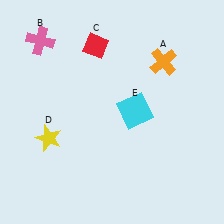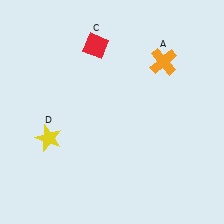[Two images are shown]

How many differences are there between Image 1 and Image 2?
There are 2 differences between the two images.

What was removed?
The cyan square (E), the pink cross (B) were removed in Image 2.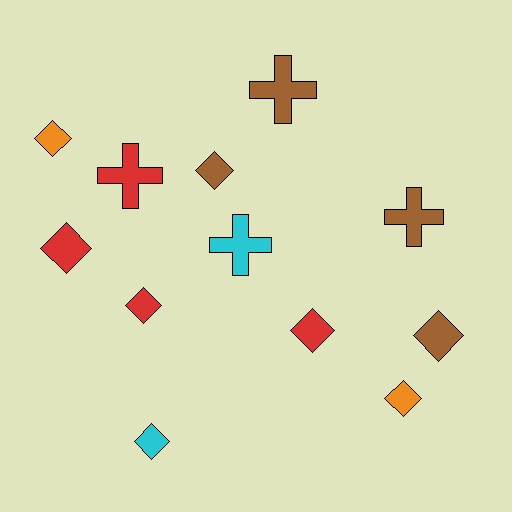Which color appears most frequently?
Red, with 4 objects.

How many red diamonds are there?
There are 3 red diamonds.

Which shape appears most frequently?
Diamond, with 8 objects.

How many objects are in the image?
There are 12 objects.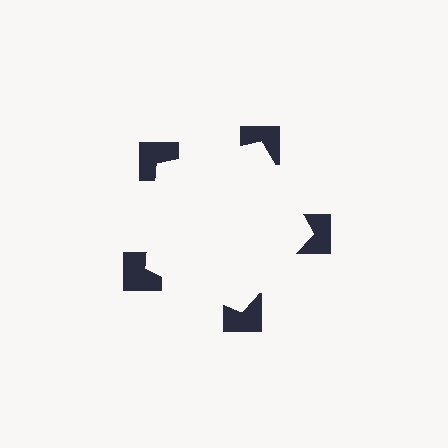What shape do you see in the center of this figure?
An illusory pentagon — its edges are inferred from the aligned wedge cuts in the notched squares, not physically drawn.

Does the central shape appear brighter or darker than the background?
It typically appears slightly brighter than the background, even though no actual brightness change is drawn.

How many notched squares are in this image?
There are 5 — one at each vertex of the illusory pentagon.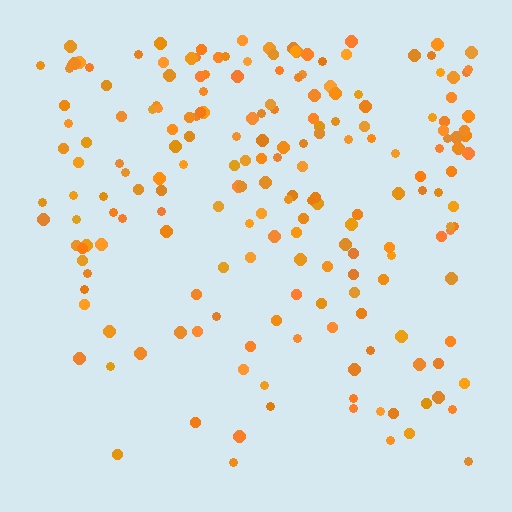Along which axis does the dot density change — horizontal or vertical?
Vertical.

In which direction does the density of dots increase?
From bottom to top, with the top side densest.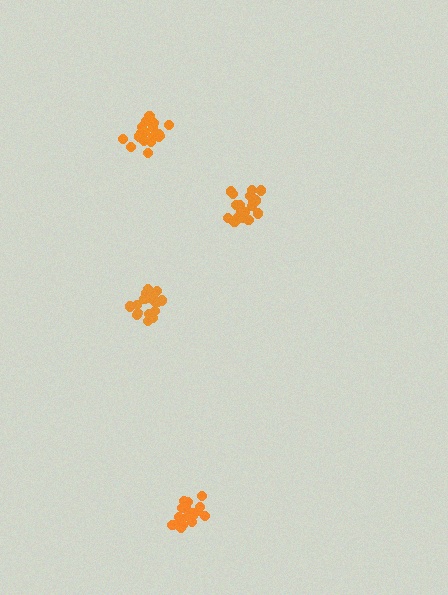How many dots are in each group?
Group 1: 17 dots, Group 2: 20 dots, Group 3: 20 dots, Group 4: 20 dots (77 total).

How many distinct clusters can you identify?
There are 4 distinct clusters.